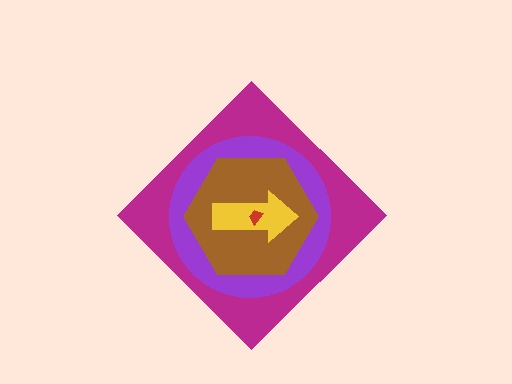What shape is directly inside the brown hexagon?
The yellow arrow.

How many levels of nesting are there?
5.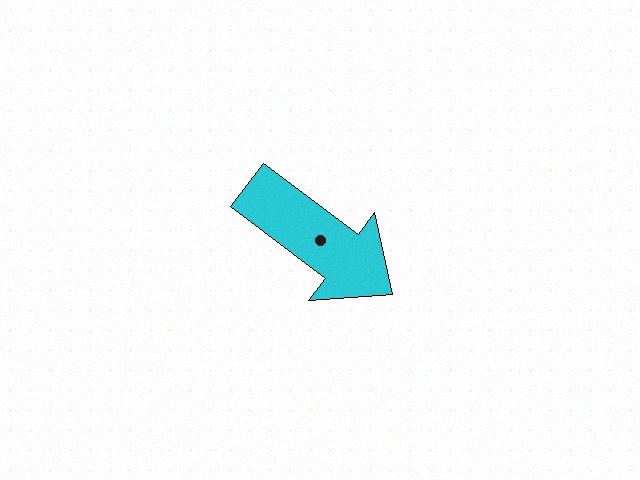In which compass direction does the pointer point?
Southeast.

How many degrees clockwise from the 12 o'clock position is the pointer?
Approximately 127 degrees.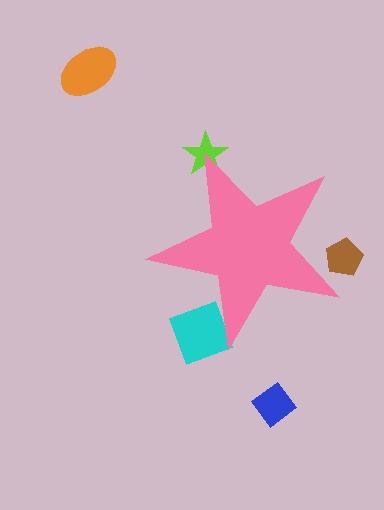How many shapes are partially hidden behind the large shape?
3 shapes are partially hidden.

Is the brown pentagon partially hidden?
Yes, the brown pentagon is partially hidden behind the pink star.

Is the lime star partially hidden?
Yes, the lime star is partially hidden behind the pink star.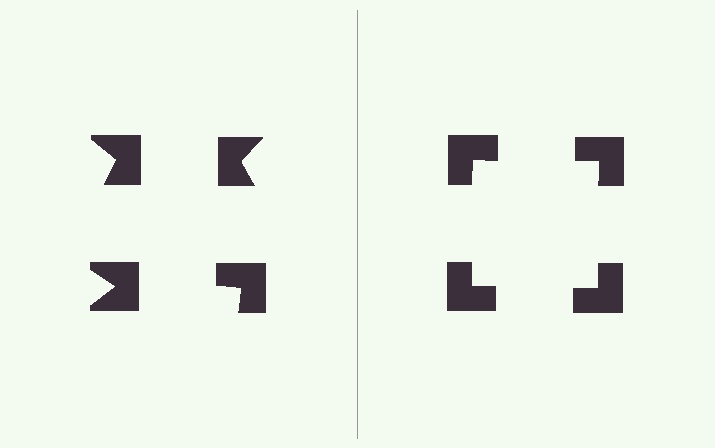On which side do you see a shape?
An illusory square appears on the right side. On the left side the wedge cuts are rotated, so no coherent shape forms.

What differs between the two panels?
The notched squares are positioned identically on both sides; only the wedge orientations differ. On the right they align to a square; on the left they are misaligned.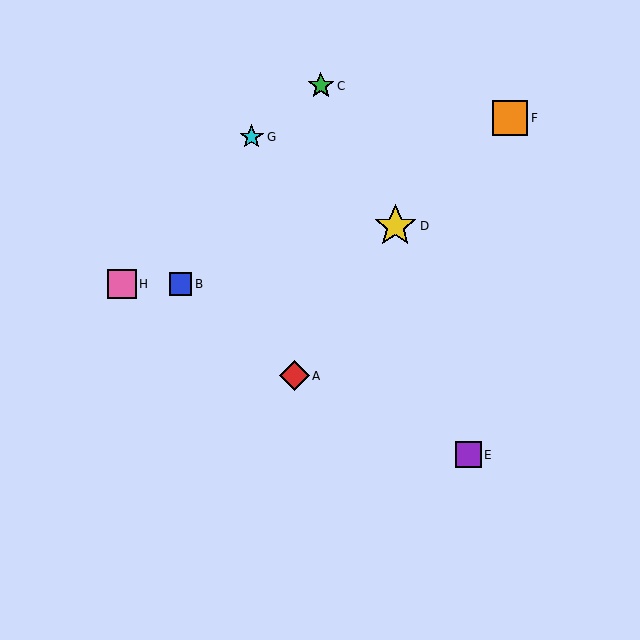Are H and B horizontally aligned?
Yes, both are at y≈284.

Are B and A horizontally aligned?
No, B is at y≈284 and A is at y≈376.